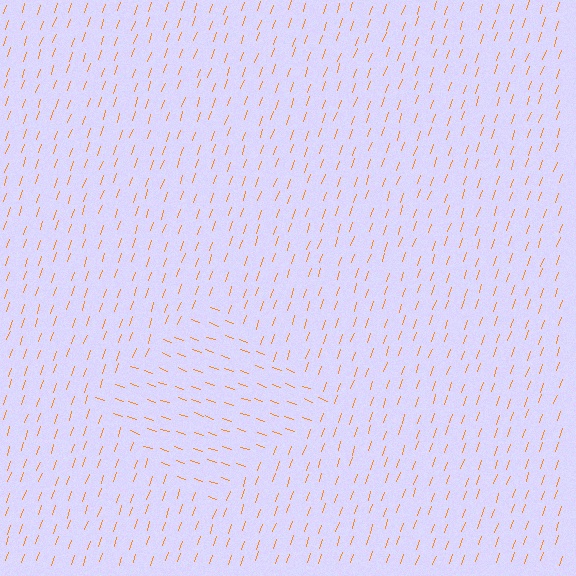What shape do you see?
I see a diamond.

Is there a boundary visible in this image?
Yes, there is a texture boundary formed by a change in line orientation.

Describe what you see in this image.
The image is filled with small orange line segments. A diamond region in the image has lines oriented differently from the surrounding lines, creating a visible texture boundary.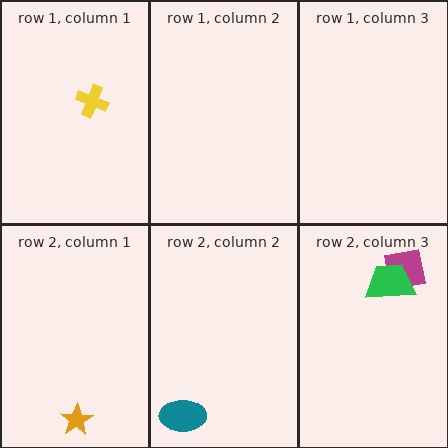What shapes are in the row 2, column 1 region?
The orange star.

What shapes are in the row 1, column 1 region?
The yellow cross.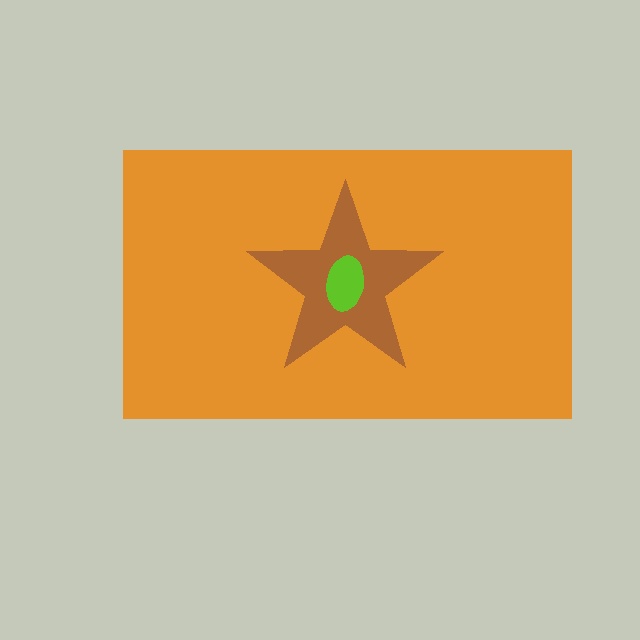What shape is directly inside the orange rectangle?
The brown star.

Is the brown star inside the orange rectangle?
Yes.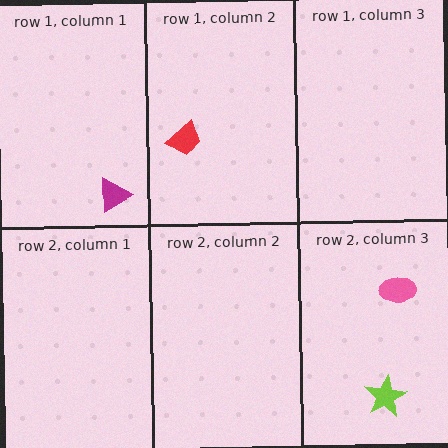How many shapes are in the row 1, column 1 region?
1.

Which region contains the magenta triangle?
The row 1, column 1 region.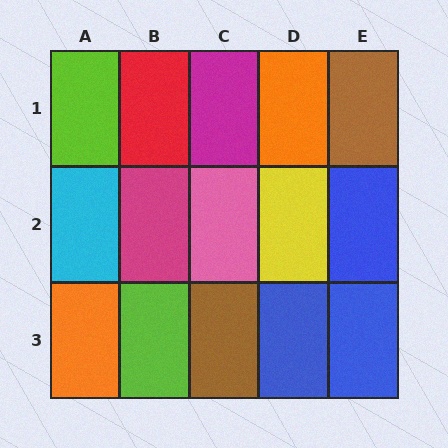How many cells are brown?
2 cells are brown.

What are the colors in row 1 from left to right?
Lime, red, magenta, orange, brown.